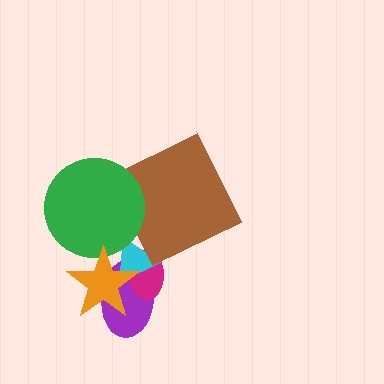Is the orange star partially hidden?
No, no other shape covers it.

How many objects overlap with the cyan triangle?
4 objects overlap with the cyan triangle.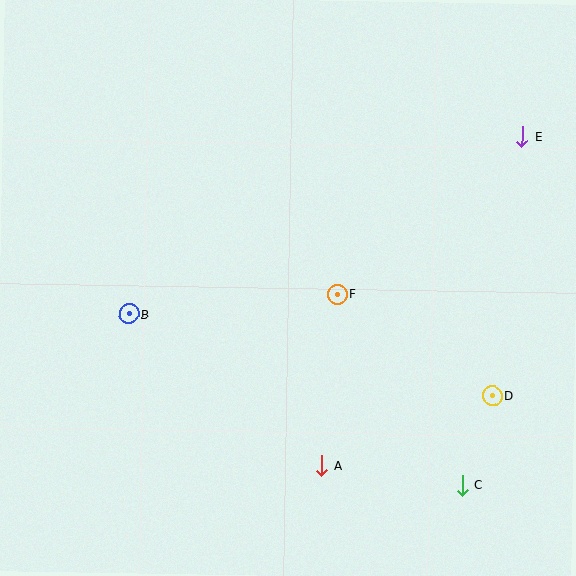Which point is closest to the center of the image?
Point F at (337, 294) is closest to the center.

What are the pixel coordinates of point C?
Point C is at (462, 485).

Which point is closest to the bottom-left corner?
Point B is closest to the bottom-left corner.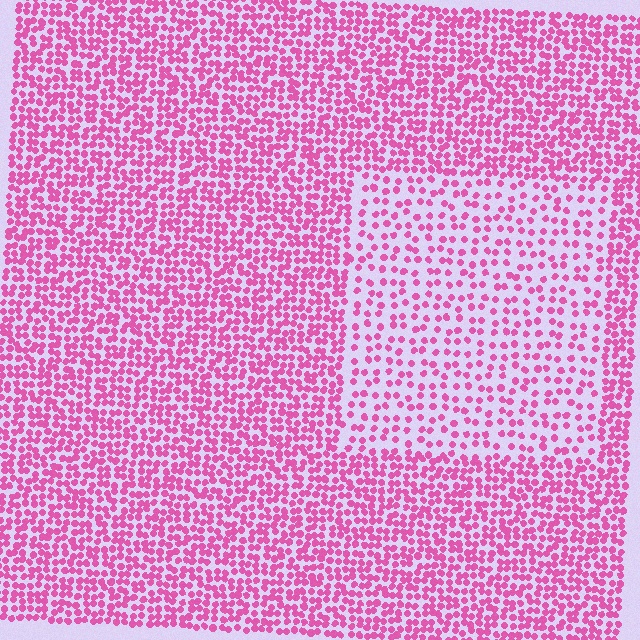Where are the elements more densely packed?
The elements are more densely packed outside the rectangle boundary.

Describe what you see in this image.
The image contains small pink elements arranged at two different densities. A rectangle-shaped region is visible where the elements are less densely packed than the surrounding area.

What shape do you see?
I see a rectangle.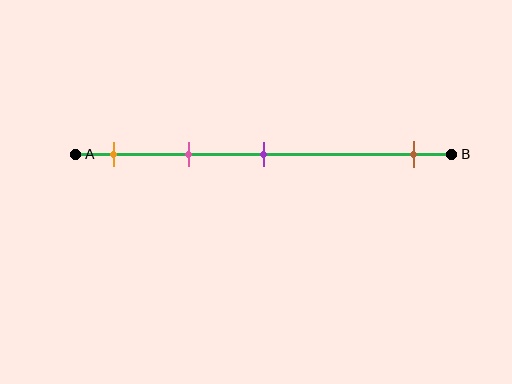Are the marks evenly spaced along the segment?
No, the marks are not evenly spaced.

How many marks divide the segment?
There are 4 marks dividing the segment.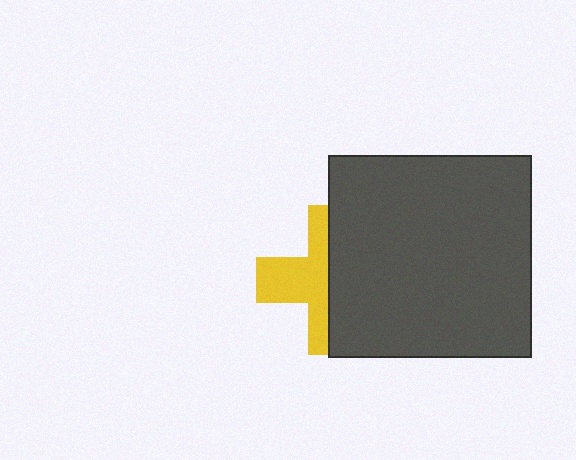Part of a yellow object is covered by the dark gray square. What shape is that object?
It is a cross.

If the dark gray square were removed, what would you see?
You would see the complete yellow cross.